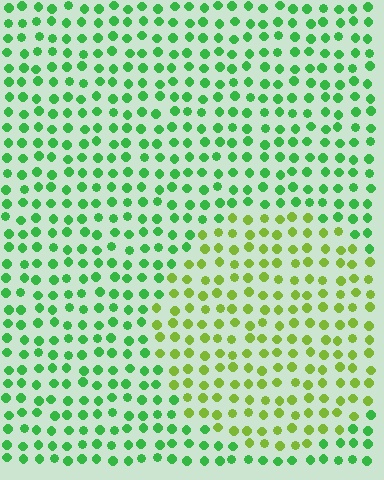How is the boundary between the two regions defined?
The boundary is defined purely by a slight shift in hue (about 40 degrees). Spacing, size, and orientation are identical on both sides.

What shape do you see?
I see a circle.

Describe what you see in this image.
The image is filled with small green elements in a uniform arrangement. A circle-shaped region is visible where the elements are tinted to a slightly different hue, forming a subtle color boundary.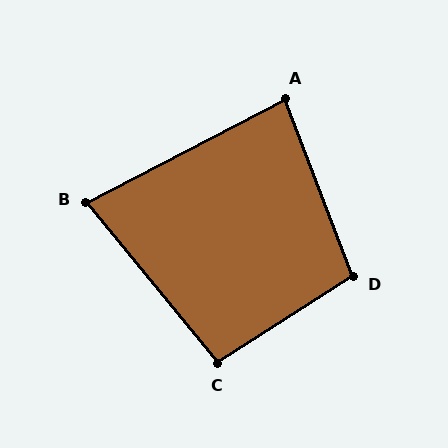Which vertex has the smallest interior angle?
B, at approximately 78 degrees.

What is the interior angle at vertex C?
Approximately 97 degrees (obtuse).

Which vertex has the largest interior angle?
D, at approximately 102 degrees.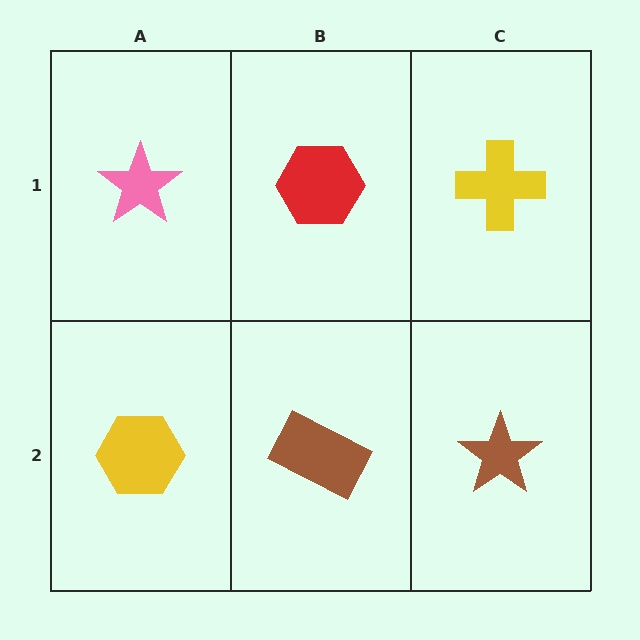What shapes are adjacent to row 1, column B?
A brown rectangle (row 2, column B), a pink star (row 1, column A), a yellow cross (row 1, column C).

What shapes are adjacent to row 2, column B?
A red hexagon (row 1, column B), a yellow hexagon (row 2, column A), a brown star (row 2, column C).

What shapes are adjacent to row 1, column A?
A yellow hexagon (row 2, column A), a red hexagon (row 1, column B).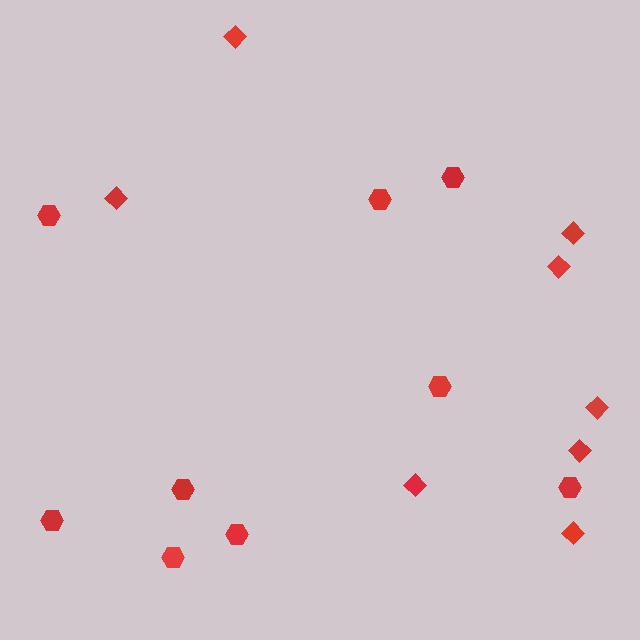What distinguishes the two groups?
There are 2 groups: one group of hexagons (9) and one group of diamonds (8).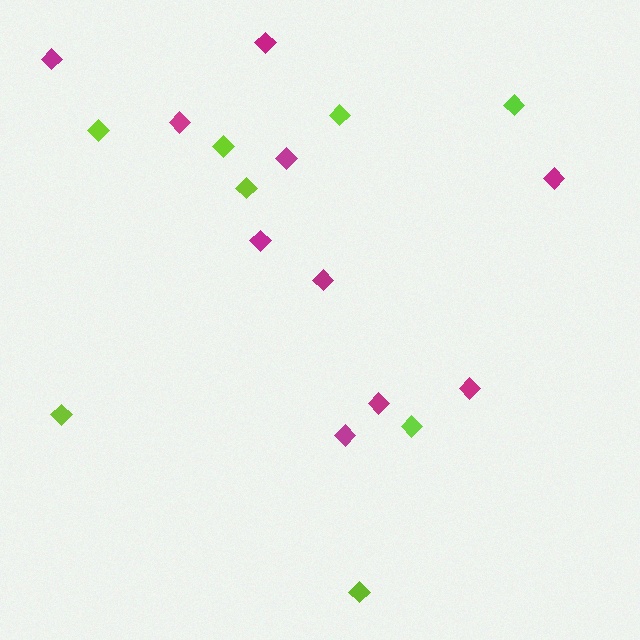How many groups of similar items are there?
There are 2 groups: one group of lime diamonds (8) and one group of magenta diamonds (10).